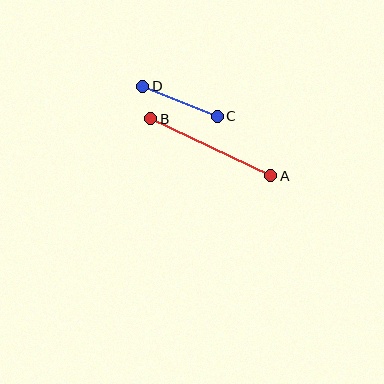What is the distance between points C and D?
The distance is approximately 80 pixels.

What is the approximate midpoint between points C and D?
The midpoint is at approximately (180, 101) pixels.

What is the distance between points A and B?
The distance is approximately 133 pixels.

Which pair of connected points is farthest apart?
Points A and B are farthest apart.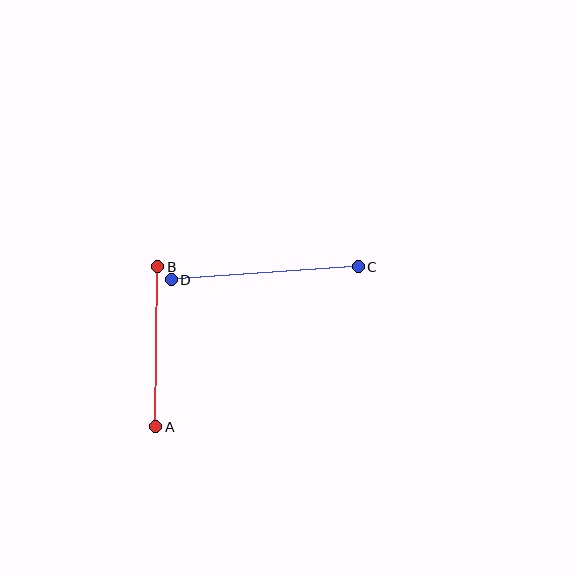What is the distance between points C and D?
The distance is approximately 187 pixels.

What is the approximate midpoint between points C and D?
The midpoint is at approximately (265, 273) pixels.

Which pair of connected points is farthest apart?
Points C and D are farthest apart.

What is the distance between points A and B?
The distance is approximately 160 pixels.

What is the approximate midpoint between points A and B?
The midpoint is at approximately (157, 347) pixels.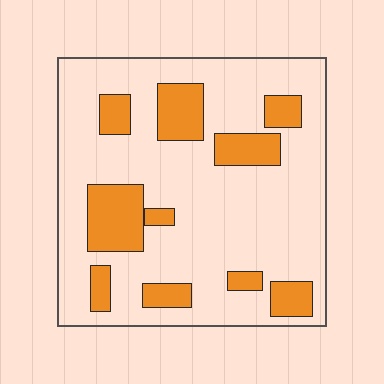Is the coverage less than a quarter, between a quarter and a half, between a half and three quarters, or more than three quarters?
Less than a quarter.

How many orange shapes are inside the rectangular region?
10.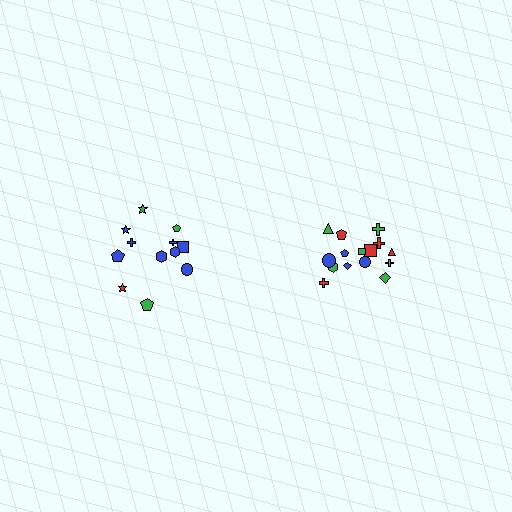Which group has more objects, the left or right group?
The right group.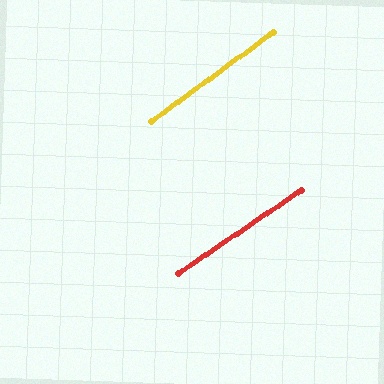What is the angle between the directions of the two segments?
Approximately 2 degrees.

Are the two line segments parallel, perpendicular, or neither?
Parallel — their directions differ by only 1.7°.